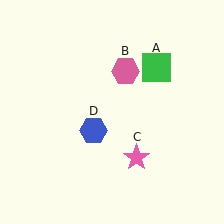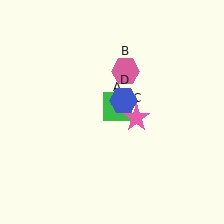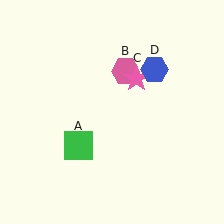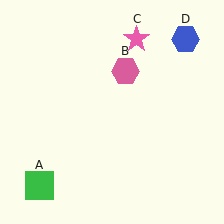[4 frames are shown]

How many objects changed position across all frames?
3 objects changed position: green square (object A), pink star (object C), blue hexagon (object D).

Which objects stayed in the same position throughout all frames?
Pink hexagon (object B) remained stationary.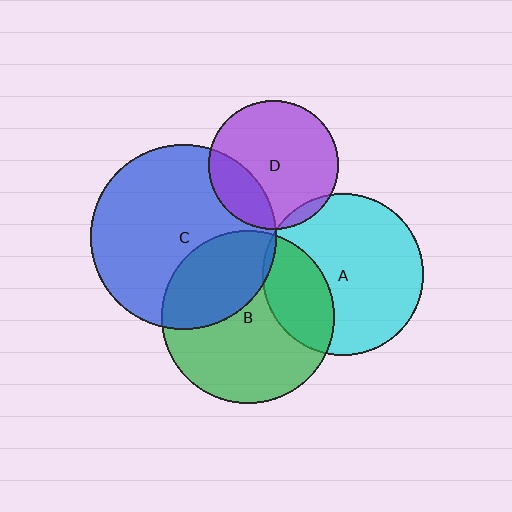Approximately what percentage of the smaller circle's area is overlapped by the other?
Approximately 30%.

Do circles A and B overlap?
Yes.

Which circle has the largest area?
Circle C (blue).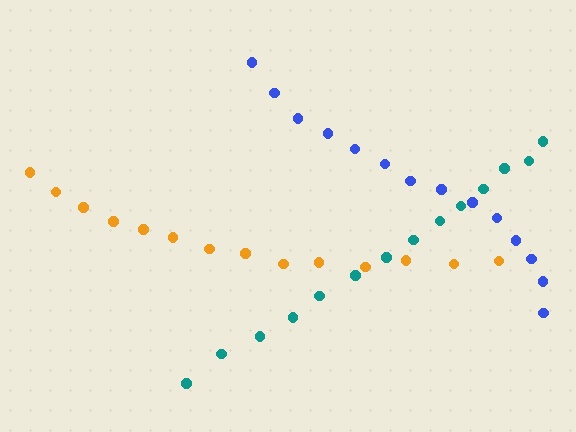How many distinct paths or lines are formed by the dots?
There are 3 distinct paths.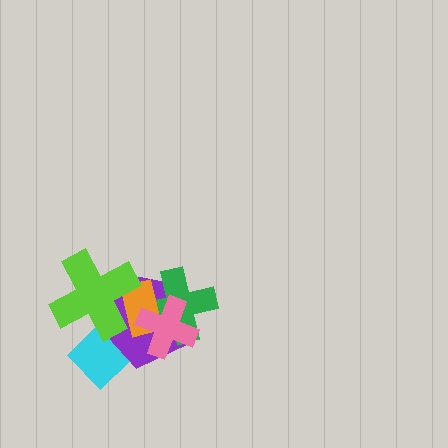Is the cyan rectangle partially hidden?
Yes, it is partially covered by another shape.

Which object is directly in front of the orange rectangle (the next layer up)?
The lime cross is directly in front of the orange rectangle.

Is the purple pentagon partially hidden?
Yes, it is partially covered by another shape.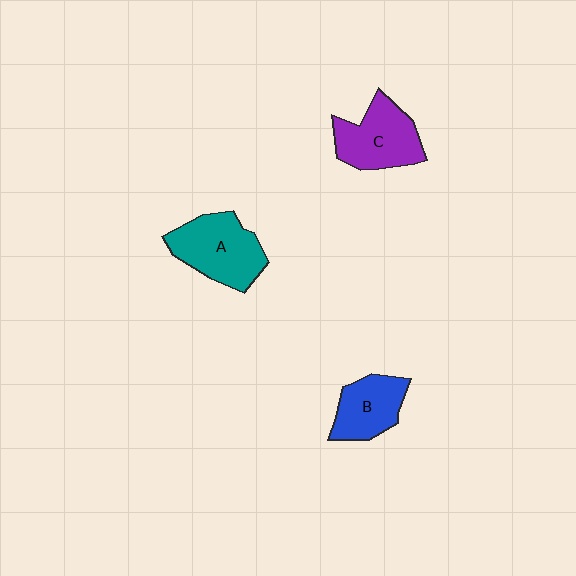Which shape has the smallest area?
Shape B (blue).